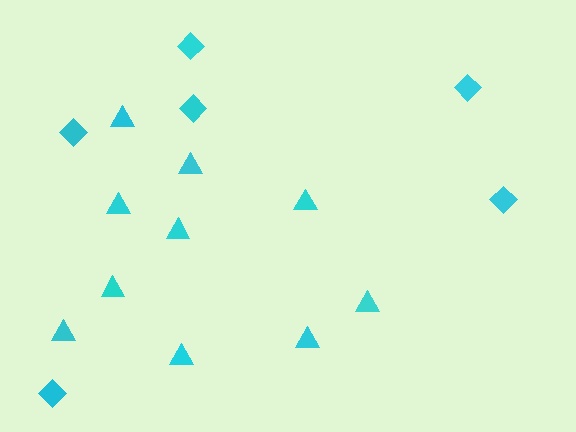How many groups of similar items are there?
There are 2 groups: one group of triangles (10) and one group of diamonds (6).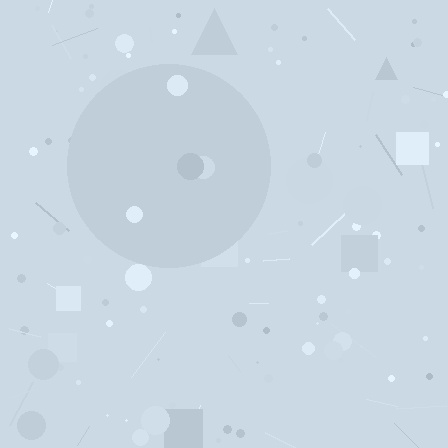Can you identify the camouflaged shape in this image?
The camouflaged shape is a circle.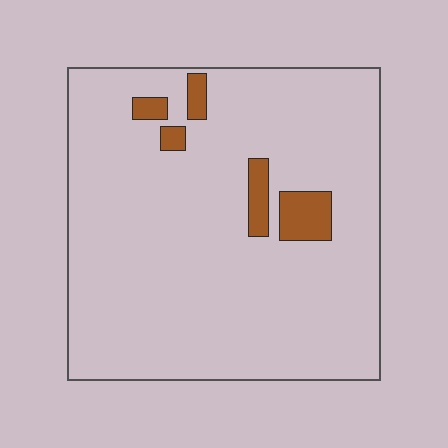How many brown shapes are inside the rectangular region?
5.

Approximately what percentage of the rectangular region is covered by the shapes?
Approximately 5%.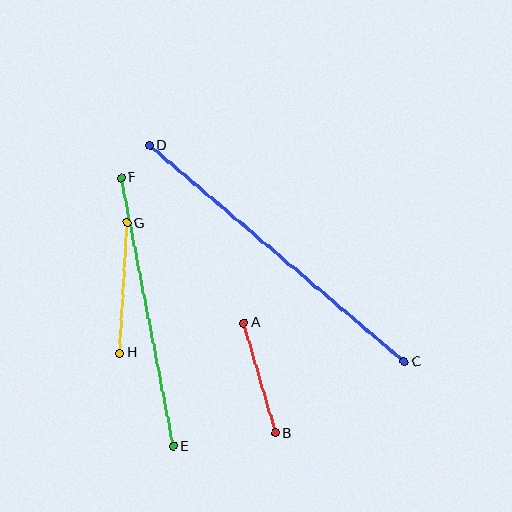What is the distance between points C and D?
The distance is approximately 334 pixels.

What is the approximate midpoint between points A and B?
The midpoint is at approximately (260, 378) pixels.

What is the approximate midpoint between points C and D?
The midpoint is at approximately (277, 253) pixels.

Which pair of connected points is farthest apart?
Points C and D are farthest apart.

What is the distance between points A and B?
The distance is approximately 115 pixels.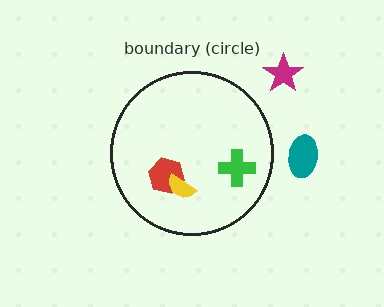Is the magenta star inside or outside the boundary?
Outside.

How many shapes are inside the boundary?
3 inside, 2 outside.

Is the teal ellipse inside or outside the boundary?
Outside.